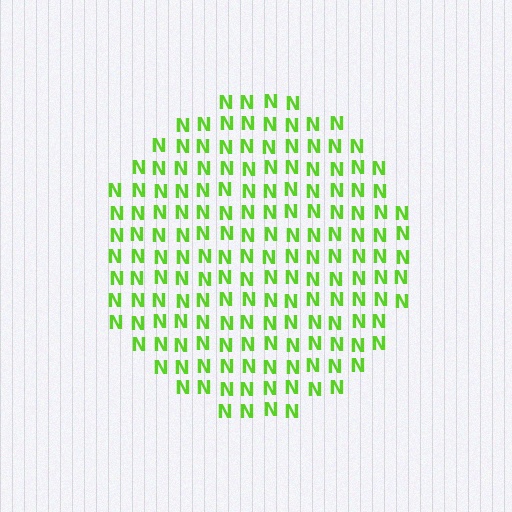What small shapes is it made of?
It is made of small letter N's.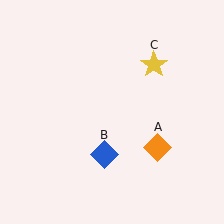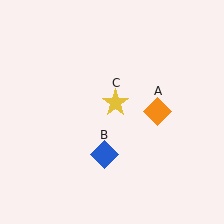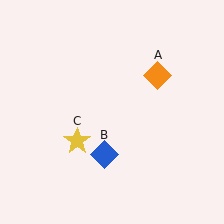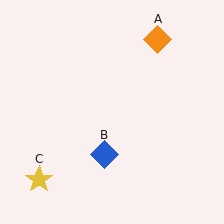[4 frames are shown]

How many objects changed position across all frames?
2 objects changed position: orange diamond (object A), yellow star (object C).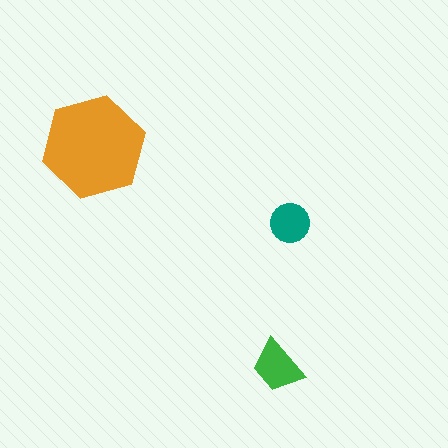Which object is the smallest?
The teal circle.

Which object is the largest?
The orange hexagon.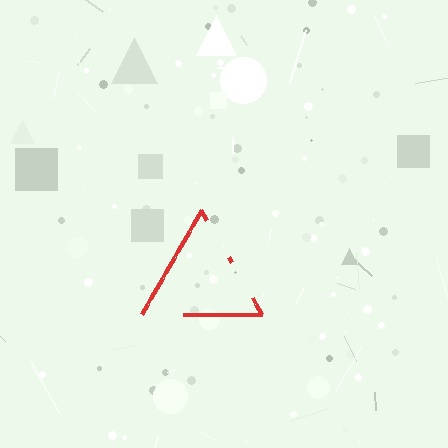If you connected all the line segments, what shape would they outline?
They would outline a triangle.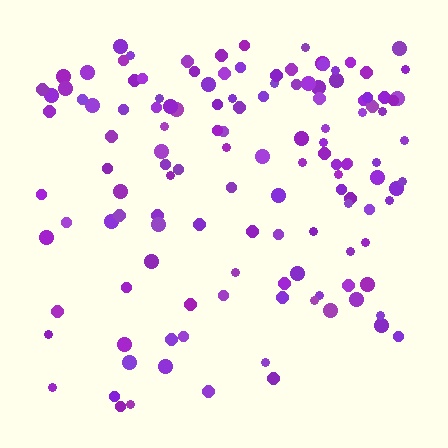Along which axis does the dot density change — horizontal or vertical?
Vertical.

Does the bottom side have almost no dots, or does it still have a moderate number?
Still a moderate number, just noticeably fewer than the top.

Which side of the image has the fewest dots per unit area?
The bottom.